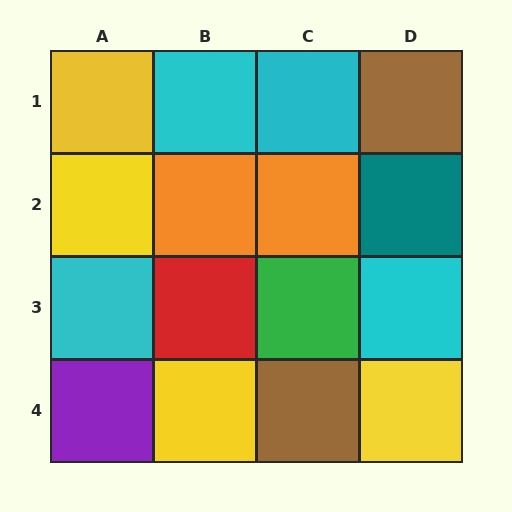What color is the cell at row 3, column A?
Cyan.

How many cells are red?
1 cell is red.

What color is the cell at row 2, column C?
Orange.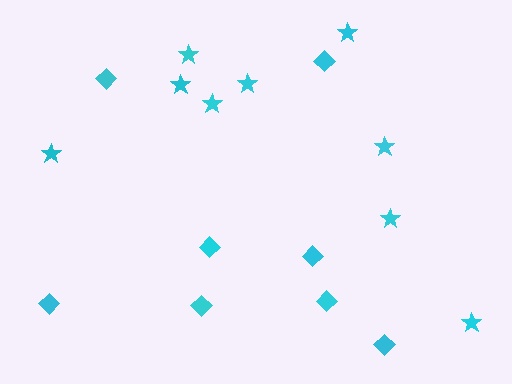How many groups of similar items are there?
There are 2 groups: one group of stars (9) and one group of diamonds (8).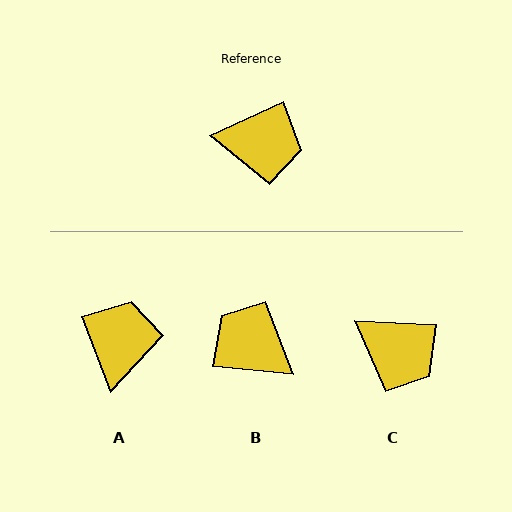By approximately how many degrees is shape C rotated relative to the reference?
Approximately 28 degrees clockwise.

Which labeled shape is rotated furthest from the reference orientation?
B, about 150 degrees away.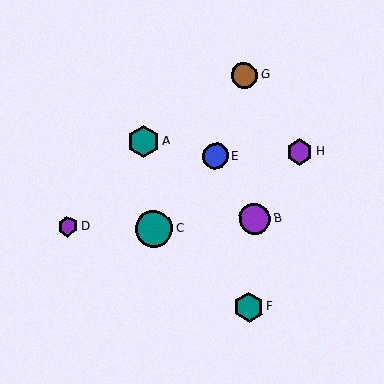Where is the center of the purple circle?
The center of the purple circle is at (255, 219).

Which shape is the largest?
The teal circle (labeled C) is the largest.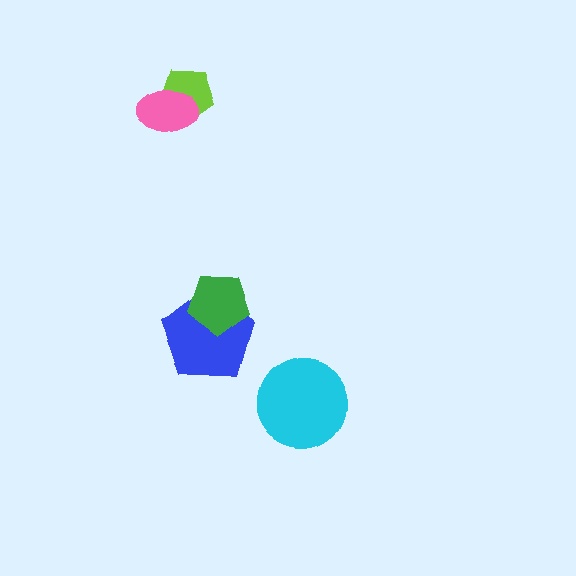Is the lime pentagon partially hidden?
Yes, it is partially covered by another shape.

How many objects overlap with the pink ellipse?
1 object overlaps with the pink ellipse.